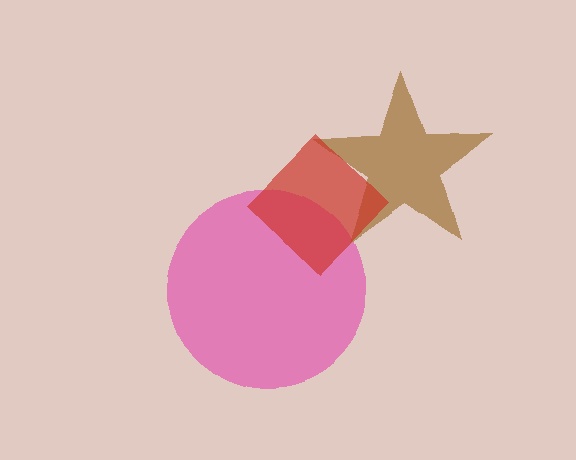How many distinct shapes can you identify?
There are 3 distinct shapes: a pink circle, a brown star, a red diamond.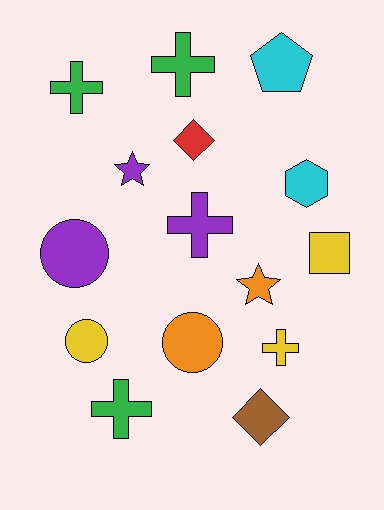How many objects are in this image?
There are 15 objects.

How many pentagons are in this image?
There is 1 pentagon.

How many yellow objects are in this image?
There are 3 yellow objects.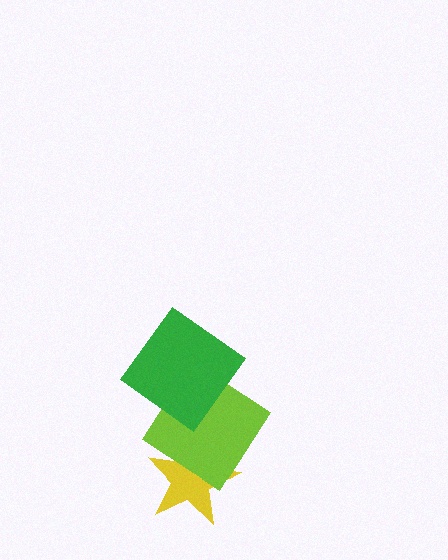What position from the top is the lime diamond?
The lime diamond is 2nd from the top.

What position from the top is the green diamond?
The green diamond is 1st from the top.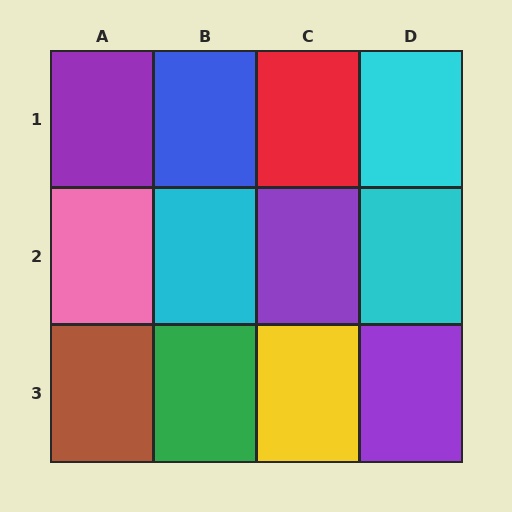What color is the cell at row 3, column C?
Yellow.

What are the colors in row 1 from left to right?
Purple, blue, red, cyan.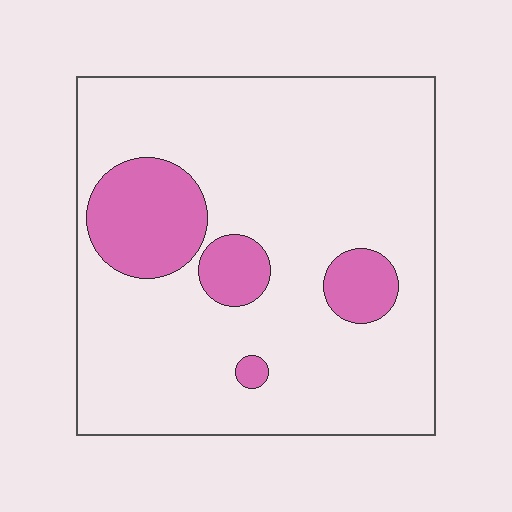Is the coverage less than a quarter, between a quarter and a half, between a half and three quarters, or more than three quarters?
Less than a quarter.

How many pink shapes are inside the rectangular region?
4.